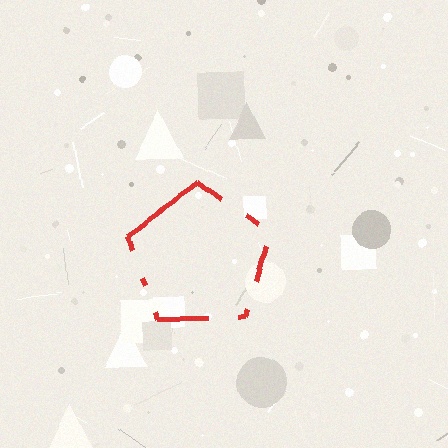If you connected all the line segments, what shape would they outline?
They would outline a pentagon.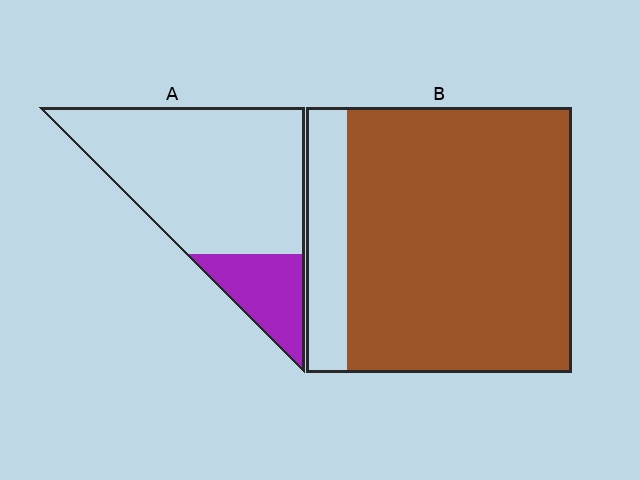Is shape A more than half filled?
No.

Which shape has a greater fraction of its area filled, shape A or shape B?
Shape B.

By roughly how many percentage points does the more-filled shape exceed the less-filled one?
By roughly 65 percentage points (B over A).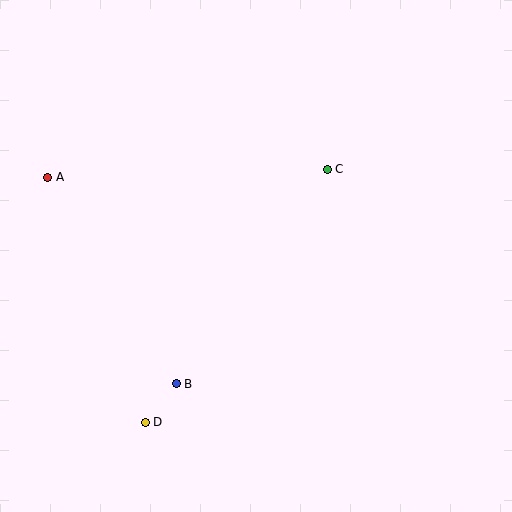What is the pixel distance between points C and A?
The distance between C and A is 280 pixels.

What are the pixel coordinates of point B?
Point B is at (176, 384).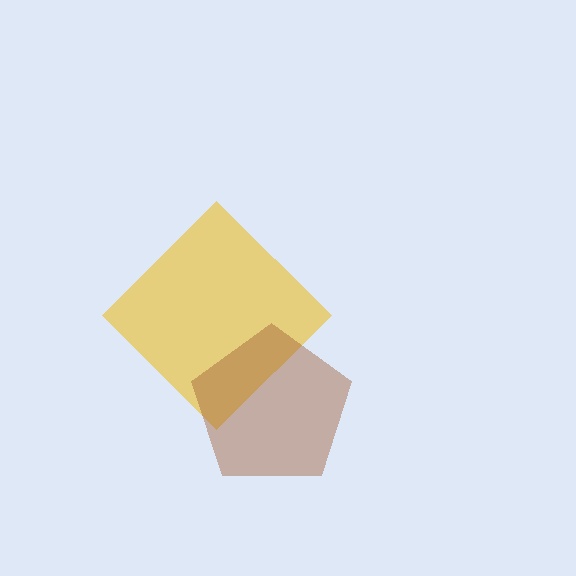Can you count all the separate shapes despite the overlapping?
Yes, there are 2 separate shapes.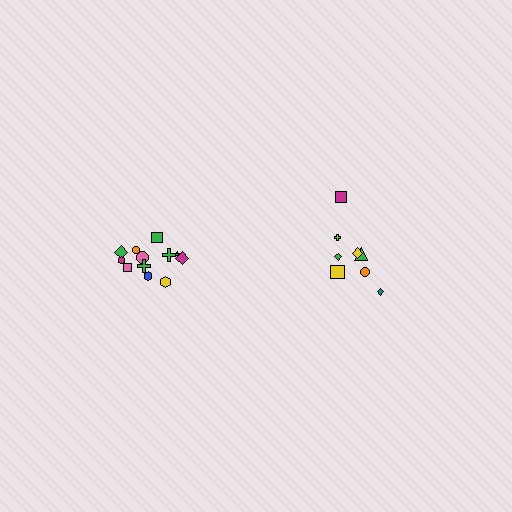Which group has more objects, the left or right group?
The left group.